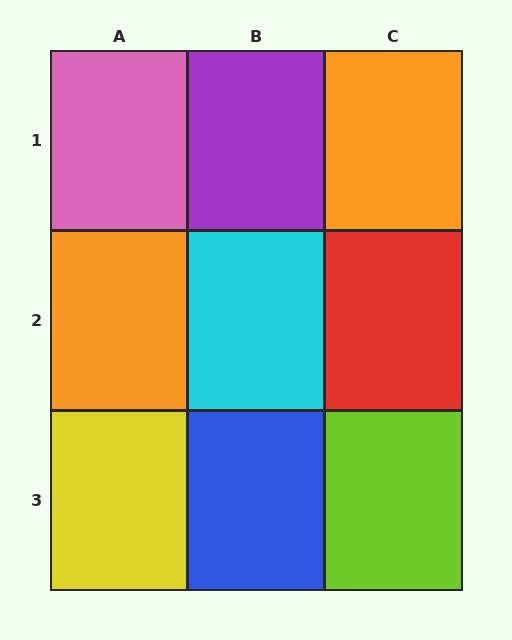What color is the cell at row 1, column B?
Purple.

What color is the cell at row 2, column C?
Red.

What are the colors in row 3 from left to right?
Yellow, blue, lime.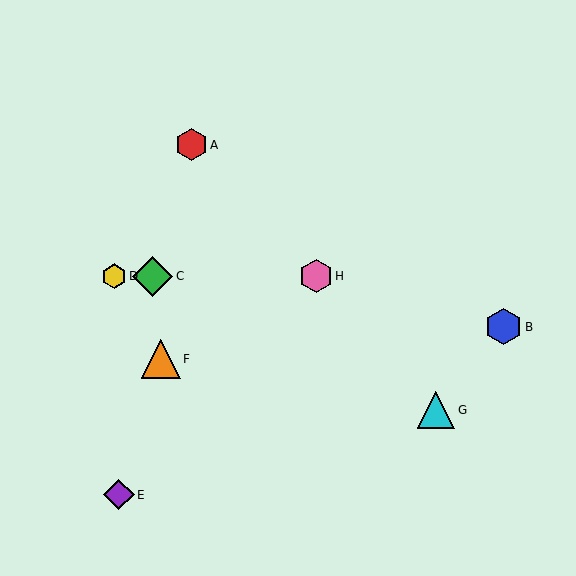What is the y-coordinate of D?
Object D is at y≈276.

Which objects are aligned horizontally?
Objects C, D, H are aligned horizontally.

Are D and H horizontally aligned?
Yes, both are at y≈276.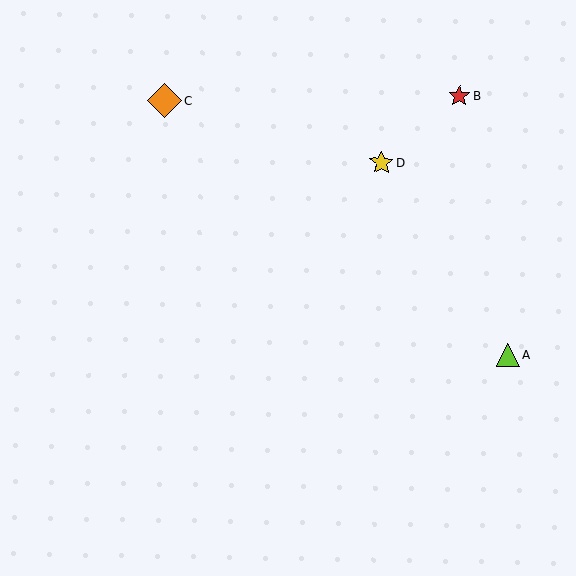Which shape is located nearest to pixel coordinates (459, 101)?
The red star (labeled B) at (459, 96) is nearest to that location.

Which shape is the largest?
The orange diamond (labeled C) is the largest.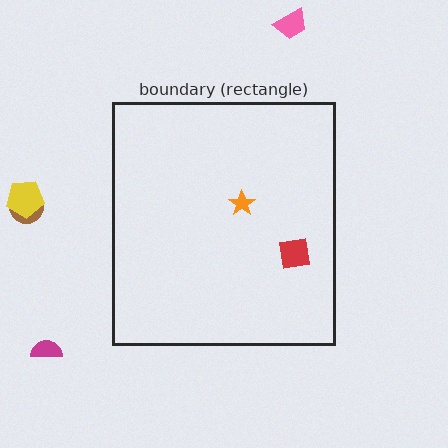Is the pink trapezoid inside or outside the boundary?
Outside.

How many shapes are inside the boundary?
2 inside, 4 outside.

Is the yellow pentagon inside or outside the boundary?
Outside.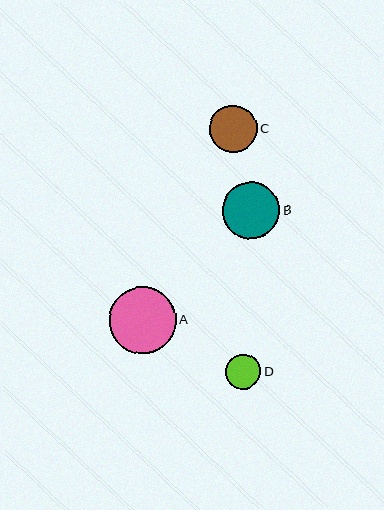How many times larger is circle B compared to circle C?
Circle B is approximately 1.2 times the size of circle C.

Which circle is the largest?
Circle A is the largest with a size of approximately 67 pixels.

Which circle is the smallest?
Circle D is the smallest with a size of approximately 35 pixels.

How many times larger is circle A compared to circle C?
Circle A is approximately 1.4 times the size of circle C.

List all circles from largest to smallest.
From largest to smallest: A, B, C, D.